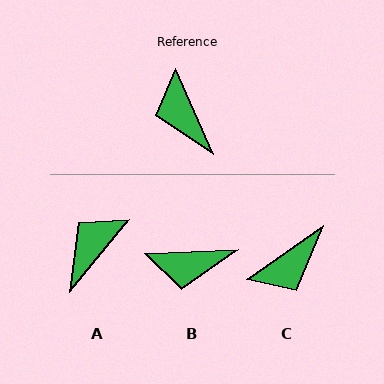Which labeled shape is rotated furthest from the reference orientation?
C, about 101 degrees away.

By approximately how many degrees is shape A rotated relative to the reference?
Approximately 63 degrees clockwise.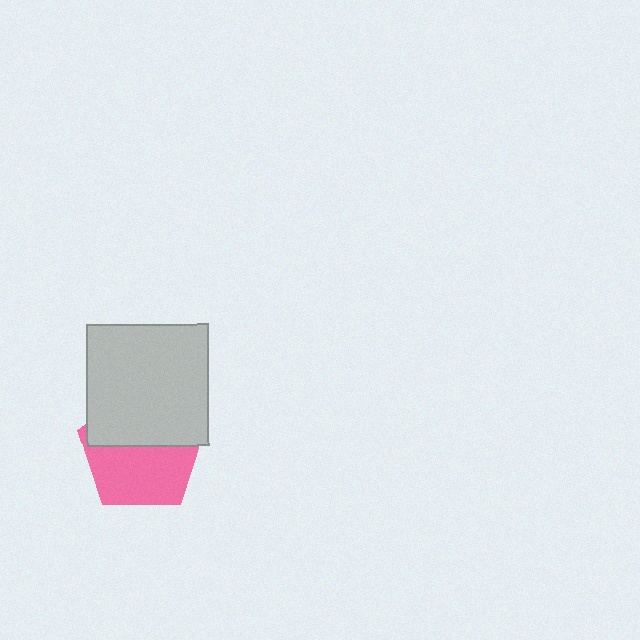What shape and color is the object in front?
The object in front is a light gray square.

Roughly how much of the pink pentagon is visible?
About half of it is visible (roughly 55%).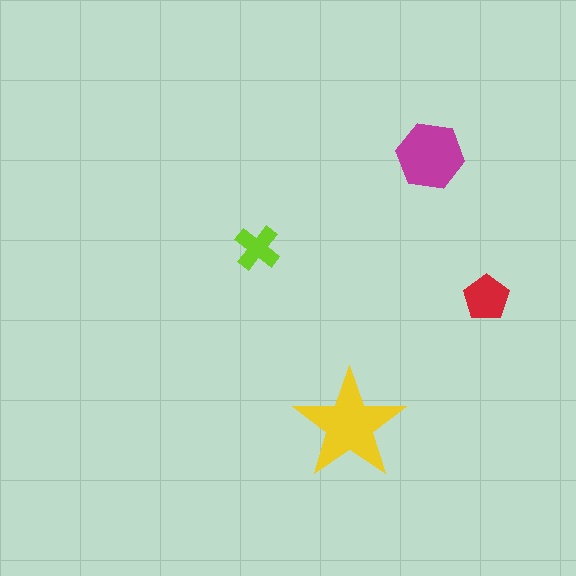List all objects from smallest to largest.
The lime cross, the red pentagon, the magenta hexagon, the yellow star.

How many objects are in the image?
There are 4 objects in the image.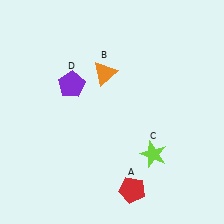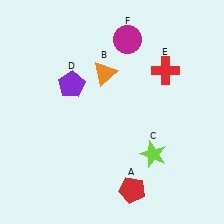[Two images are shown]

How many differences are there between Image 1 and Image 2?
There are 2 differences between the two images.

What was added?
A red cross (E), a magenta circle (F) were added in Image 2.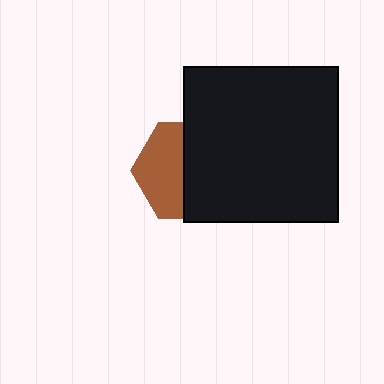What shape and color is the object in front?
The object in front is a black square.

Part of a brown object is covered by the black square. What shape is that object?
It is a hexagon.